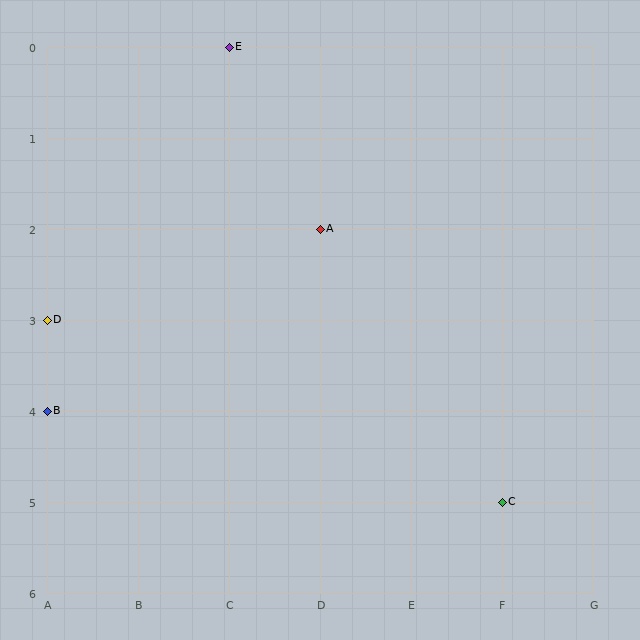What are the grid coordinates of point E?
Point E is at grid coordinates (C, 0).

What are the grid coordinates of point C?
Point C is at grid coordinates (F, 5).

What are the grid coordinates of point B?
Point B is at grid coordinates (A, 4).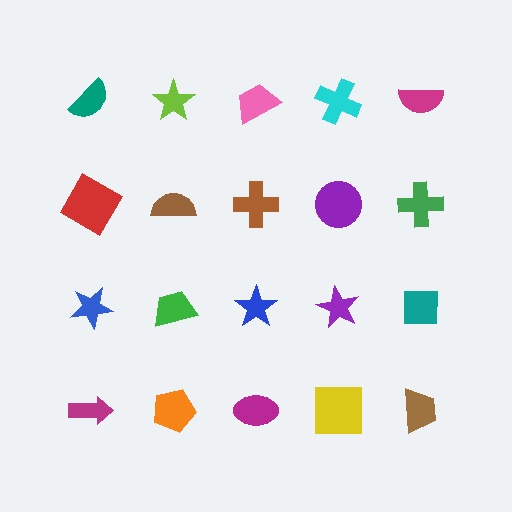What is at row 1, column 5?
A magenta semicircle.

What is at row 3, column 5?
A teal square.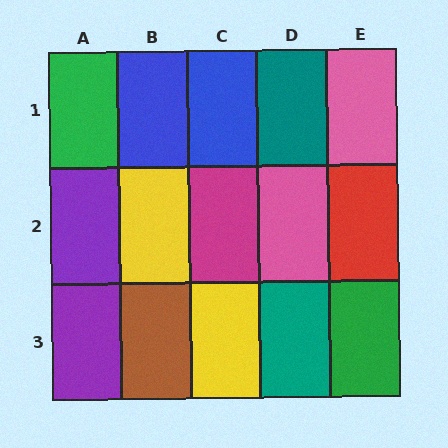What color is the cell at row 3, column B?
Brown.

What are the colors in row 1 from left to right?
Green, blue, blue, teal, pink.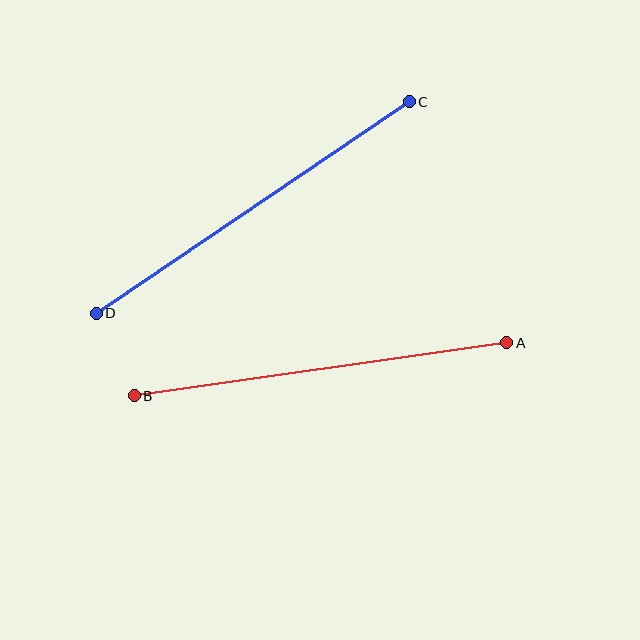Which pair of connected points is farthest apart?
Points C and D are farthest apart.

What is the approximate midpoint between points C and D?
The midpoint is at approximately (253, 208) pixels.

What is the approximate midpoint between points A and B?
The midpoint is at approximately (321, 369) pixels.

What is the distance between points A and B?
The distance is approximately 376 pixels.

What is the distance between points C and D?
The distance is approximately 378 pixels.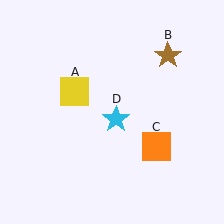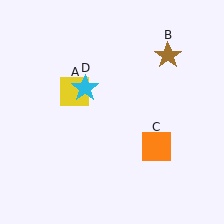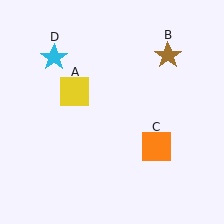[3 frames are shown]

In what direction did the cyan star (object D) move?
The cyan star (object D) moved up and to the left.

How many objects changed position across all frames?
1 object changed position: cyan star (object D).